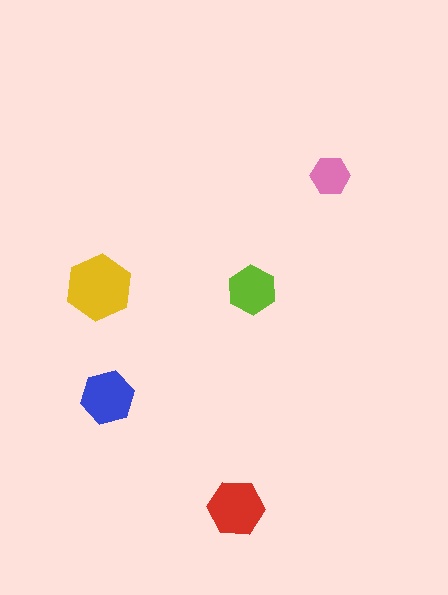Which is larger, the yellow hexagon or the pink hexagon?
The yellow one.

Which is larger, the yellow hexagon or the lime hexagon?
The yellow one.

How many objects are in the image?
There are 5 objects in the image.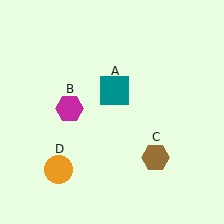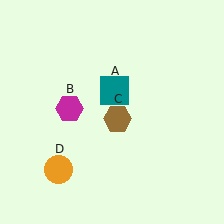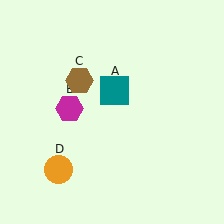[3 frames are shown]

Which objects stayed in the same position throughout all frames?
Teal square (object A) and magenta hexagon (object B) and orange circle (object D) remained stationary.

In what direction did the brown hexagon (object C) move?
The brown hexagon (object C) moved up and to the left.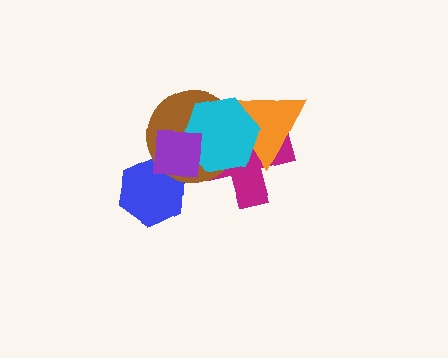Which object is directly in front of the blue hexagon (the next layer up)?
The brown circle is directly in front of the blue hexagon.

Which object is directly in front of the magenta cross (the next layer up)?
The brown circle is directly in front of the magenta cross.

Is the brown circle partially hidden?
Yes, it is partially covered by another shape.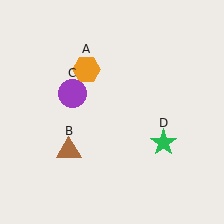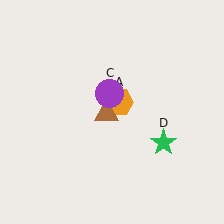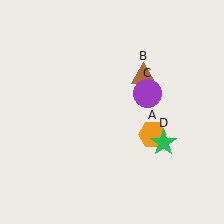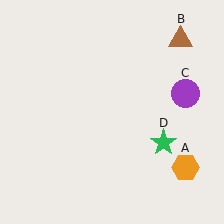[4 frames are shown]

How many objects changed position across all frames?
3 objects changed position: orange hexagon (object A), brown triangle (object B), purple circle (object C).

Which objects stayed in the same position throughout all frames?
Green star (object D) remained stationary.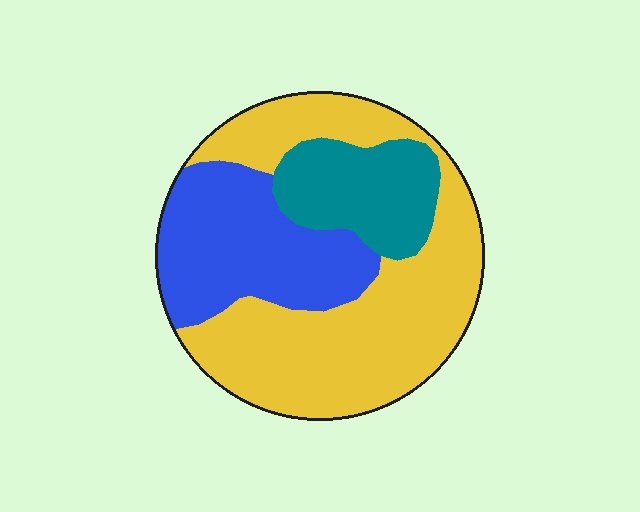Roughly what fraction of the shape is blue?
Blue takes up about one quarter (1/4) of the shape.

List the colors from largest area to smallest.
From largest to smallest: yellow, blue, teal.